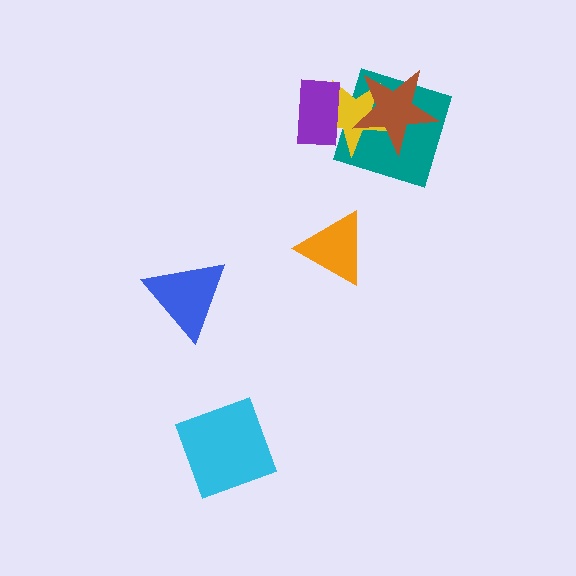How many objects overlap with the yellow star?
3 objects overlap with the yellow star.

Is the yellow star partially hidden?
Yes, it is partially covered by another shape.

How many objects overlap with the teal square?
2 objects overlap with the teal square.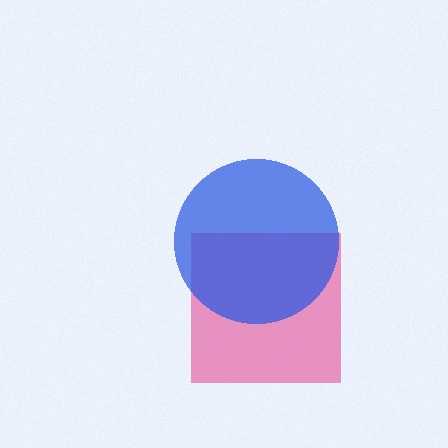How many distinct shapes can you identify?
There are 2 distinct shapes: a pink square, a blue circle.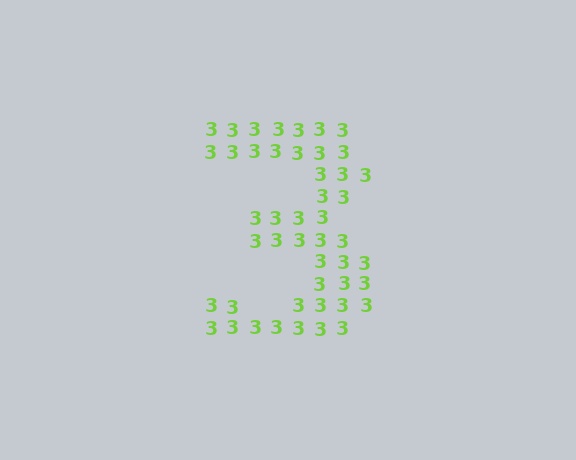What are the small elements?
The small elements are digit 3's.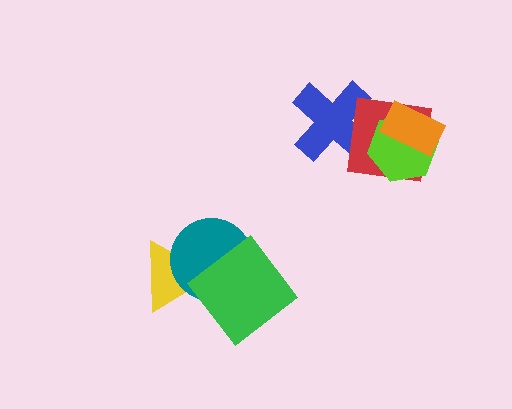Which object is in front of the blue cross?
The red square is in front of the blue cross.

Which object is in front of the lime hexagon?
The orange rectangle is in front of the lime hexagon.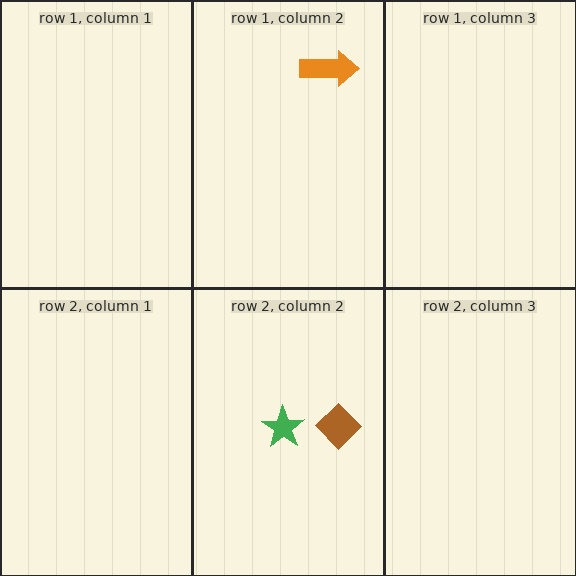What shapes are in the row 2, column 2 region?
The brown diamond, the green star.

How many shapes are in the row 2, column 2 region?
2.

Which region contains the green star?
The row 2, column 2 region.